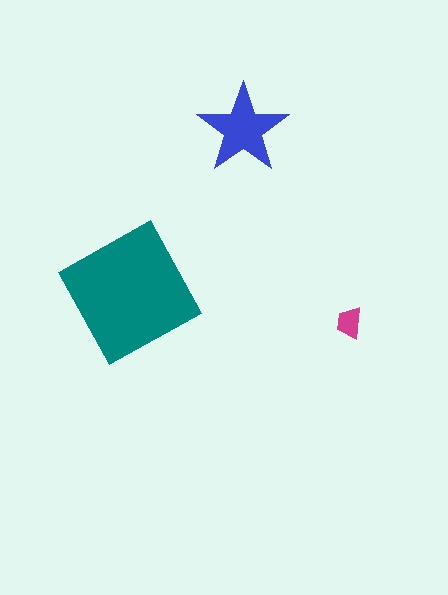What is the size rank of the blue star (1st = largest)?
2nd.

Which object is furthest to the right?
The magenta trapezoid is rightmost.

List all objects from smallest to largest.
The magenta trapezoid, the blue star, the teal square.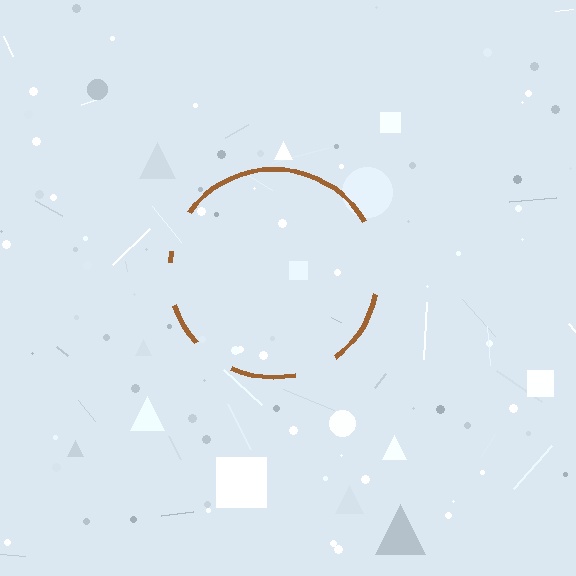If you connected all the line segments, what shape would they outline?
They would outline a circle.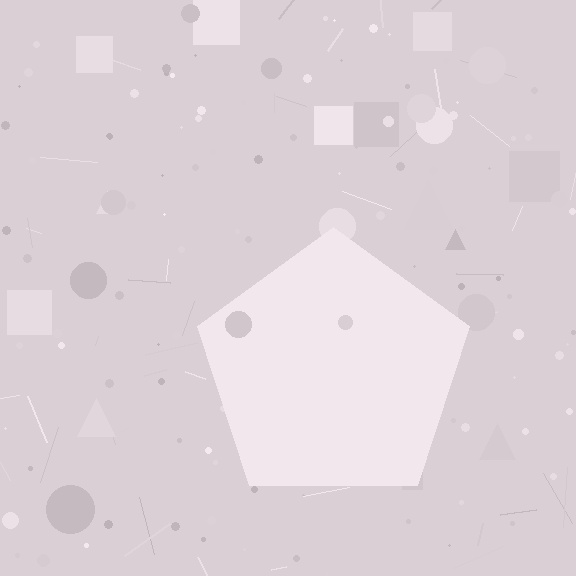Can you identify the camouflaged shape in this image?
The camouflaged shape is a pentagon.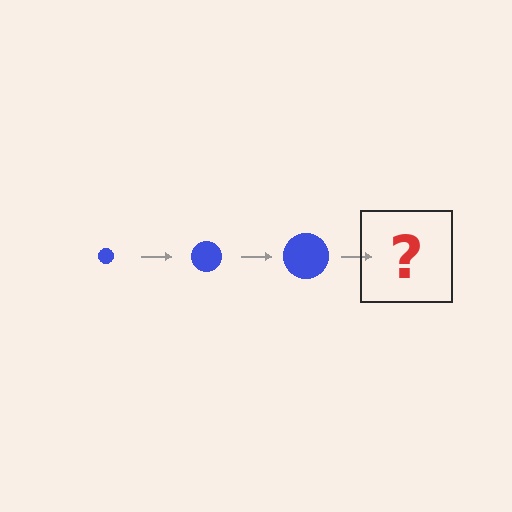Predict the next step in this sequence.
The next step is a blue circle, larger than the previous one.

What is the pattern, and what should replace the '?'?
The pattern is that the circle gets progressively larger each step. The '?' should be a blue circle, larger than the previous one.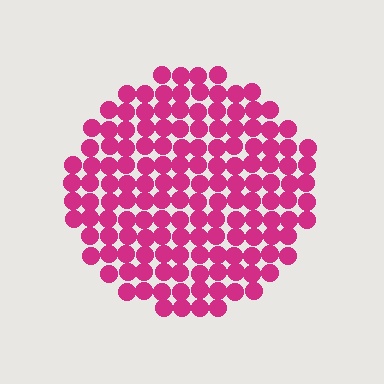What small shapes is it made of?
It is made of small circles.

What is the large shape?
The large shape is a circle.